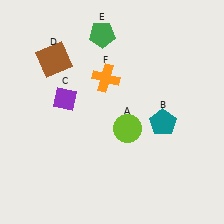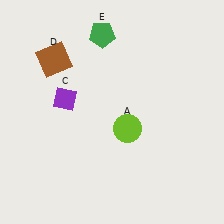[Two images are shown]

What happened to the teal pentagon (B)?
The teal pentagon (B) was removed in Image 2. It was in the bottom-right area of Image 1.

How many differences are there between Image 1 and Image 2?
There are 2 differences between the two images.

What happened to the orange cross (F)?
The orange cross (F) was removed in Image 2. It was in the top-left area of Image 1.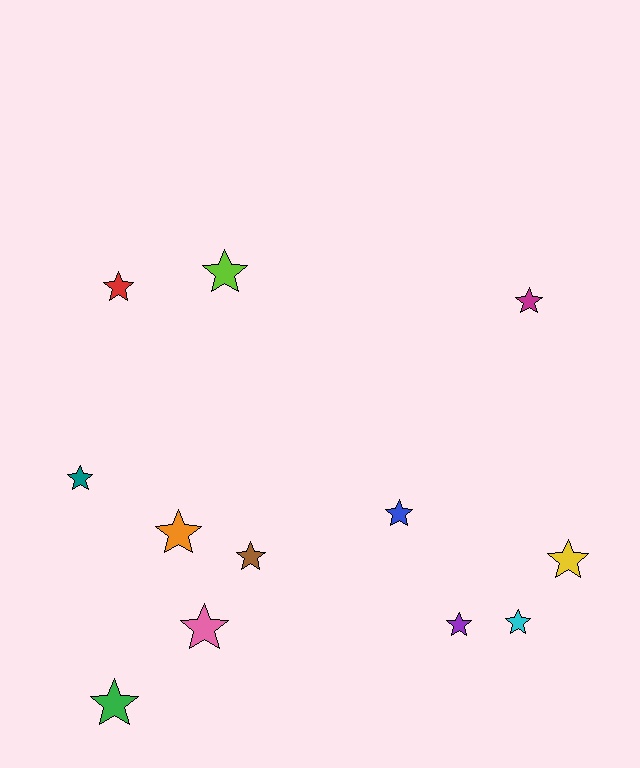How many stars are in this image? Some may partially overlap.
There are 12 stars.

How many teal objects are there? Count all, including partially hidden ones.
There is 1 teal object.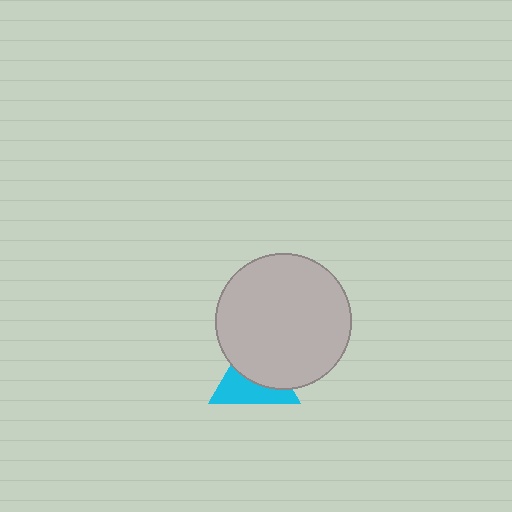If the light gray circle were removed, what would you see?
You would see the complete cyan triangle.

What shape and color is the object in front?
The object in front is a light gray circle.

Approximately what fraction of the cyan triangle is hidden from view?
Roughly 53% of the cyan triangle is hidden behind the light gray circle.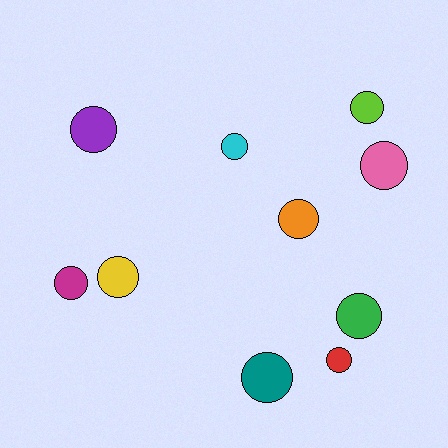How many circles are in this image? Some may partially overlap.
There are 10 circles.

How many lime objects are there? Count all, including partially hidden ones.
There is 1 lime object.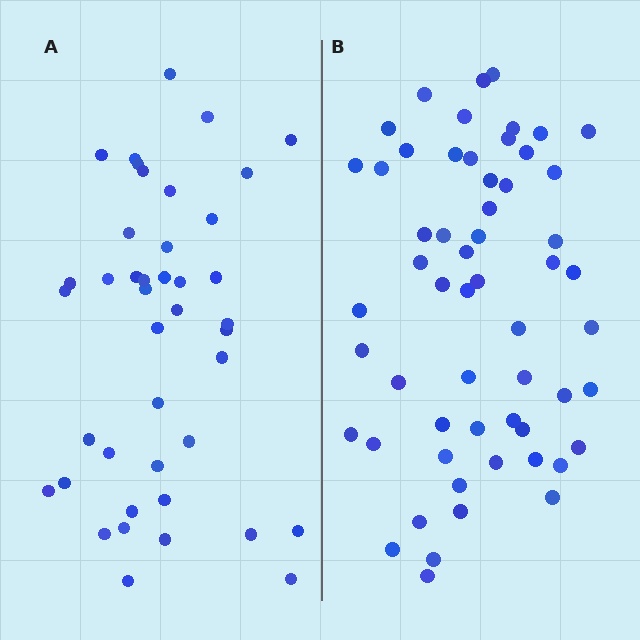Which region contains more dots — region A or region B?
Region B (the right region) has more dots.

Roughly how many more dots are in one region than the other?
Region B has approximately 15 more dots than region A.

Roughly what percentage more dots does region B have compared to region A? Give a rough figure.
About 35% more.